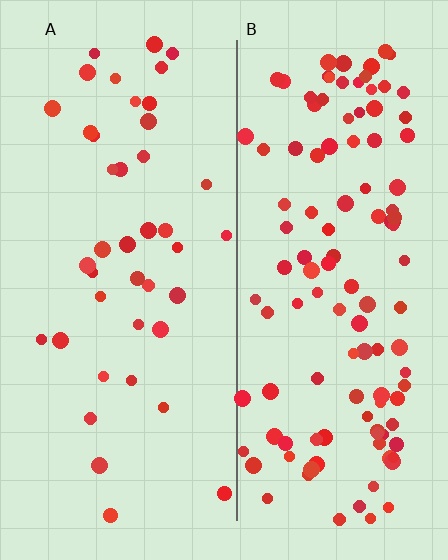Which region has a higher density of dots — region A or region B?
B (the right).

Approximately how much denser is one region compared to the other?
Approximately 2.8× — region B over region A.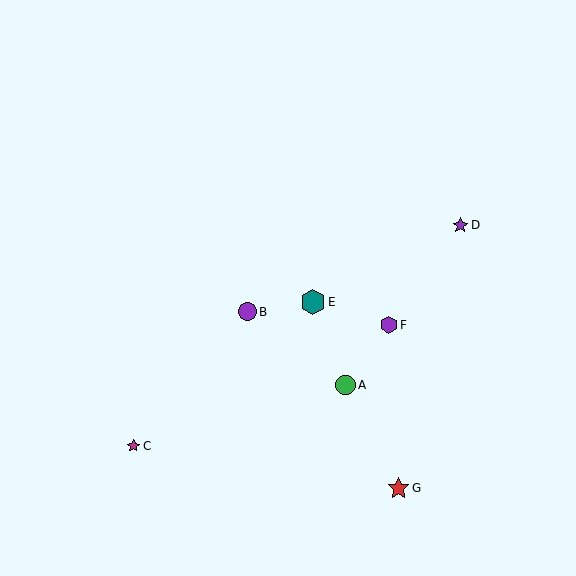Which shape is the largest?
The teal hexagon (labeled E) is the largest.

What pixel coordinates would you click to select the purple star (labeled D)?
Click at (460, 225) to select the purple star D.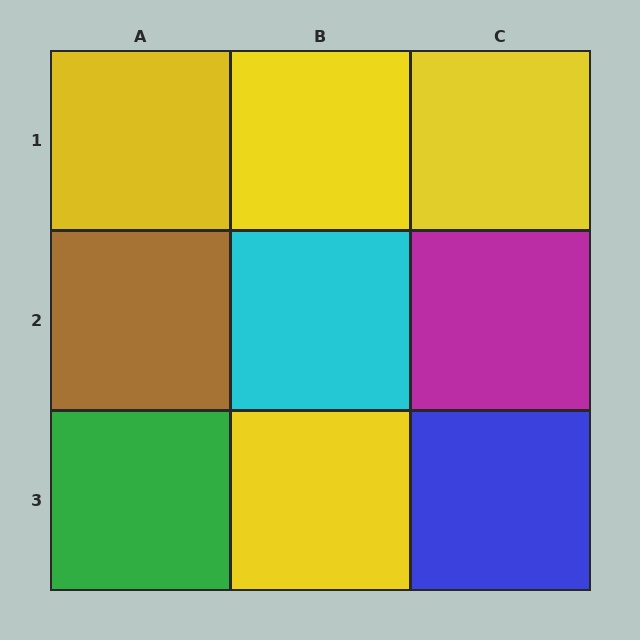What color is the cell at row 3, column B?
Yellow.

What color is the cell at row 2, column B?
Cyan.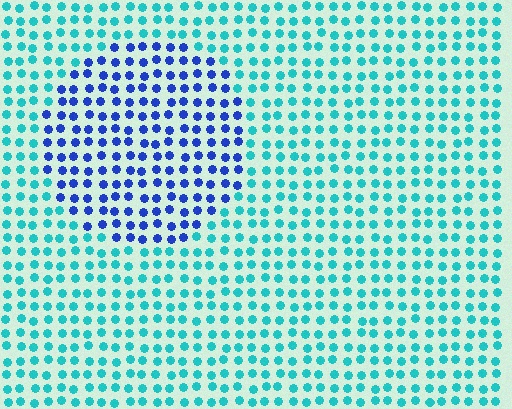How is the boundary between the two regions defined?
The boundary is defined purely by a slight shift in hue (about 50 degrees). Spacing, size, and orientation are identical on both sides.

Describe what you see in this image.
The image is filled with small cyan elements in a uniform arrangement. A circle-shaped region is visible where the elements are tinted to a slightly different hue, forming a subtle color boundary.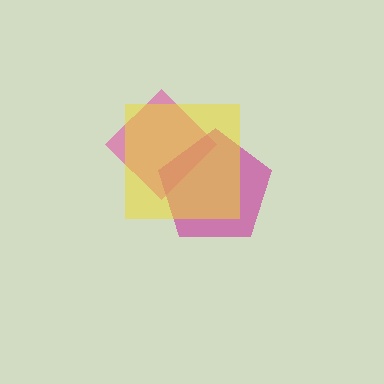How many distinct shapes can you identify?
There are 3 distinct shapes: a pink diamond, a magenta pentagon, a yellow square.